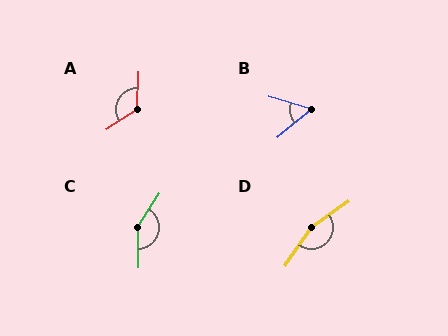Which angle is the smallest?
B, at approximately 57 degrees.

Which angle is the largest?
D, at approximately 160 degrees.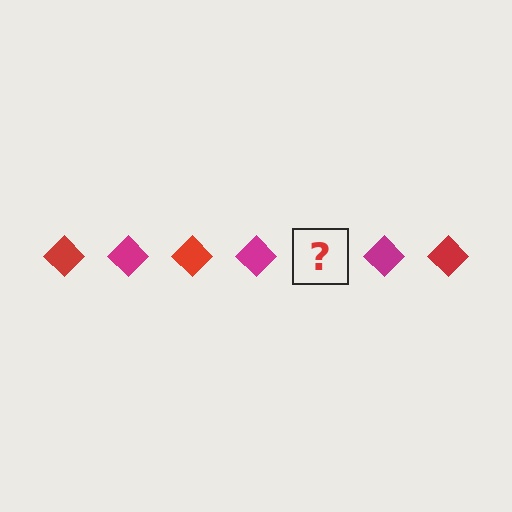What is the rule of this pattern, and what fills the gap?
The rule is that the pattern cycles through red, magenta diamonds. The gap should be filled with a red diamond.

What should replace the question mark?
The question mark should be replaced with a red diamond.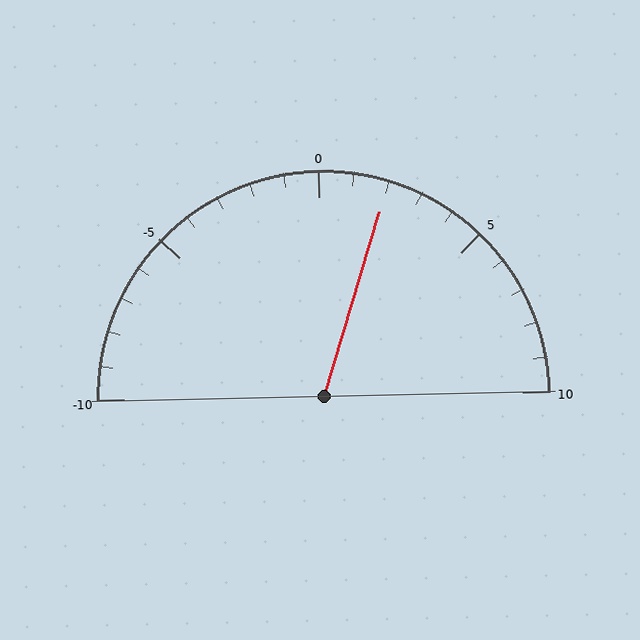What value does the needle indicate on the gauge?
The needle indicates approximately 2.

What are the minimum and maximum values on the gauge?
The gauge ranges from -10 to 10.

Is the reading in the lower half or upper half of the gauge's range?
The reading is in the upper half of the range (-10 to 10).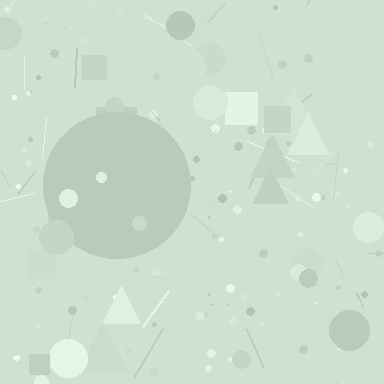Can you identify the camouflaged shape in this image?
The camouflaged shape is a circle.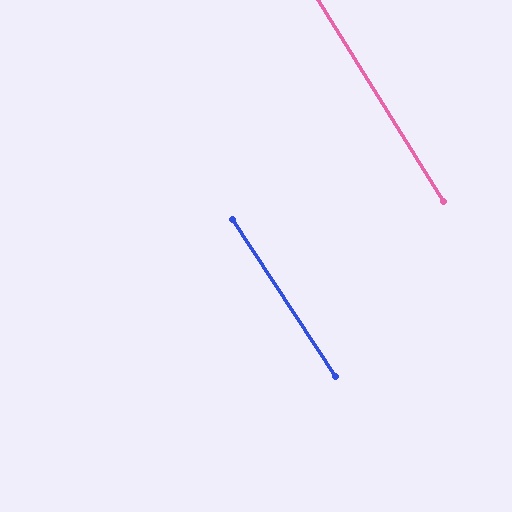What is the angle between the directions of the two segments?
Approximately 1 degree.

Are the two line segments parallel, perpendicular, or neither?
Parallel — their directions differ by only 1.3°.